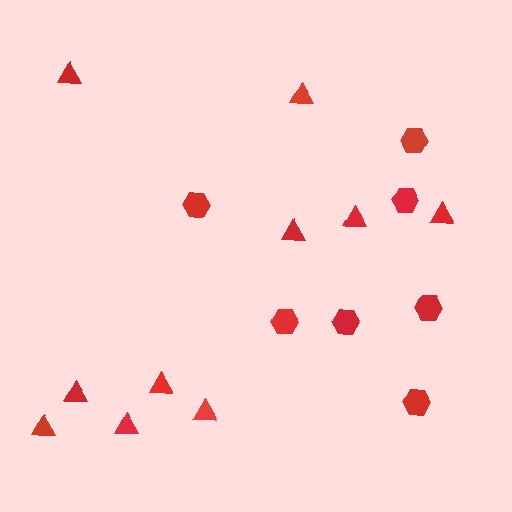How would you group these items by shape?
There are 2 groups: one group of triangles (10) and one group of hexagons (7).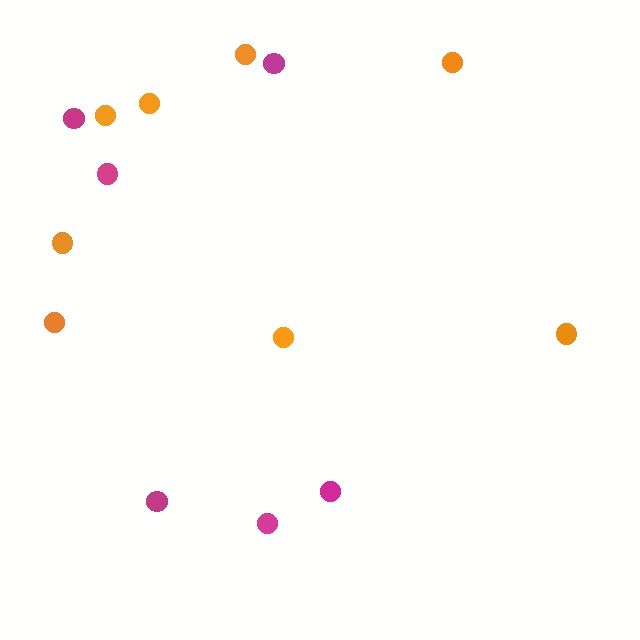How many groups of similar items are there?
There are 2 groups: one group of orange circles (8) and one group of magenta circles (6).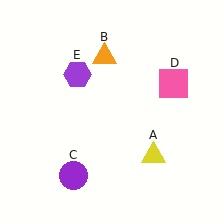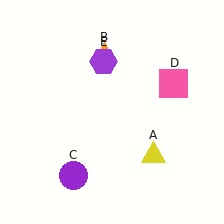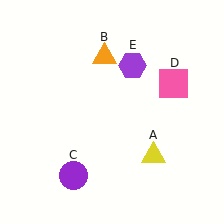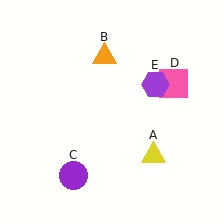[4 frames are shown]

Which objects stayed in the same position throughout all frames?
Yellow triangle (object A) and orange triangle (object B) and purple circle (object C) and pink square (object D) remained stationary.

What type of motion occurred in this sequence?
The purple hexagon (object E) rotated clockwise around the center of the scene.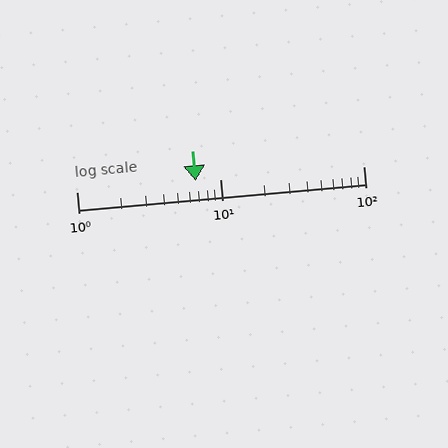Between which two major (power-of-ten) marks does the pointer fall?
The pointer is between 1 and 10.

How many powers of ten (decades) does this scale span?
The scale spans 2 decades, from 1 to 100.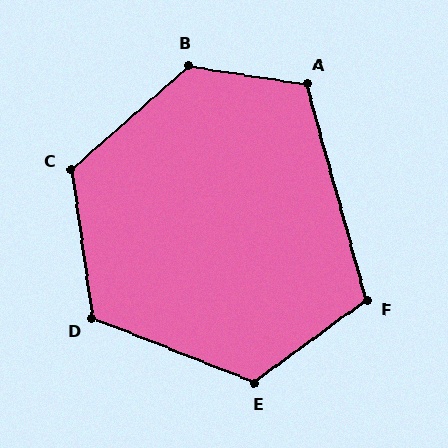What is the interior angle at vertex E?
Approximately 122 degrees (obtuse).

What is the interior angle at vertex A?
Approximately 115 degrees (obtuse).